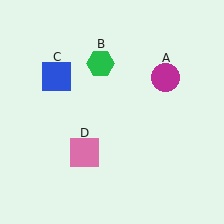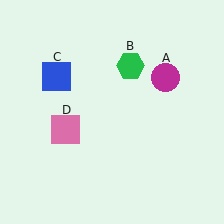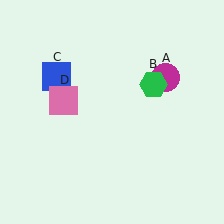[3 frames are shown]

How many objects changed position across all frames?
2 objects changed position: green hexagon (object B), pink square (object D).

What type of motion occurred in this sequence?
The green hexagon (object B), pink square (object D) rotated clockwise around the center of the scene.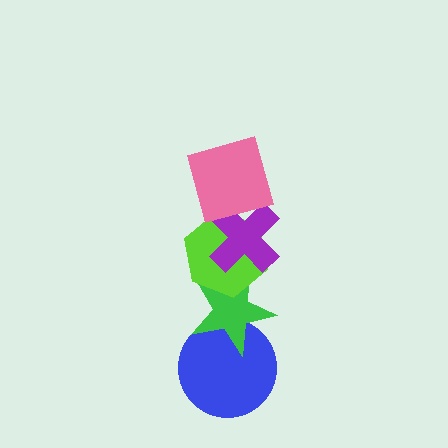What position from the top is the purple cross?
The purple cross is 2nd from the top.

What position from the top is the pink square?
The pink square is 1st from the top.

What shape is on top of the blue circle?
The green star is on top of the blue circle.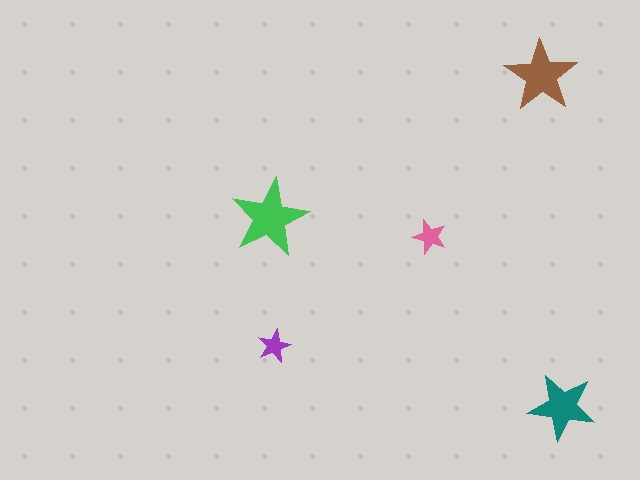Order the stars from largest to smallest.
the green one, the brown one, the teal one, the pink one, the purple one.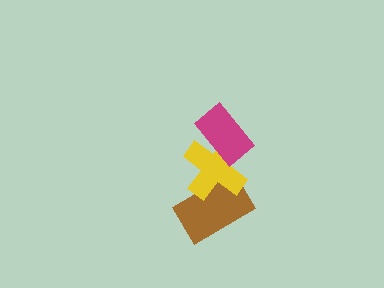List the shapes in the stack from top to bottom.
From top to bottom: the magenta rectangle, the yellow cross, the brown rectangle.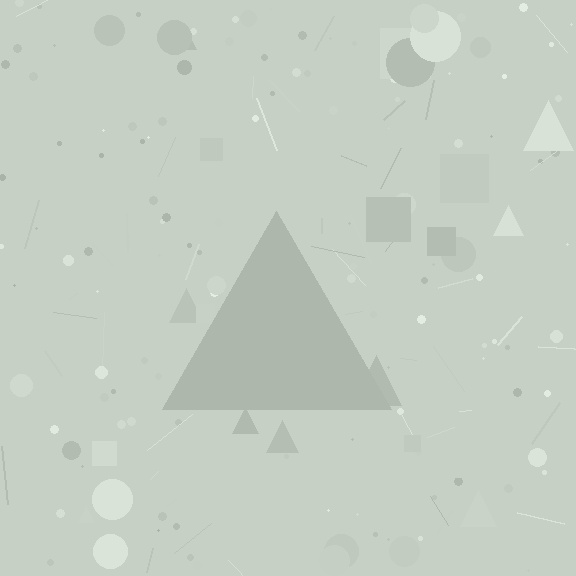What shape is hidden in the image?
A triangle is hidden in the image.